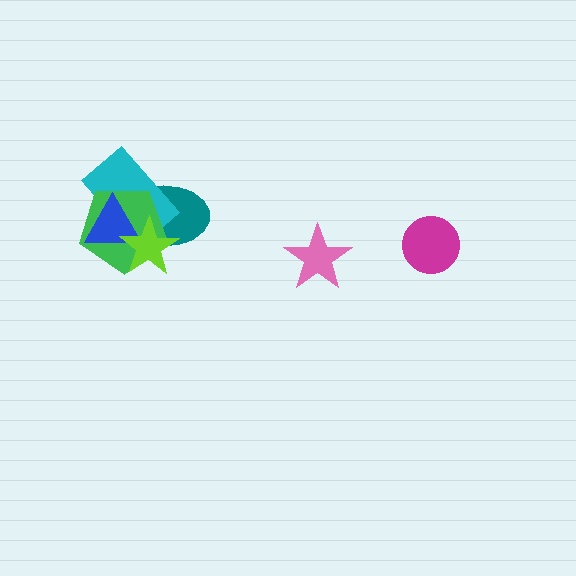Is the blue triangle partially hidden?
Yes, it is partially covered by another shape.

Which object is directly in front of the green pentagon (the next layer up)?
The blue triangle is directly in front of the green pentagon.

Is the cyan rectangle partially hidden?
Yes, it is partially covered by another shape.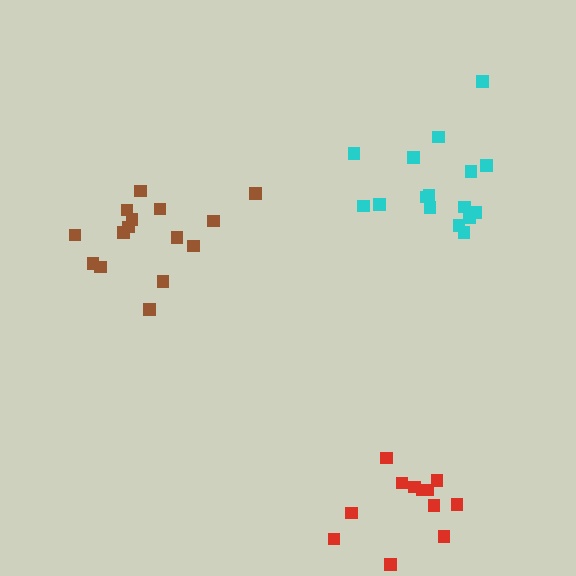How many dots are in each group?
Group 1: 15 dots, Group 2: 12 dots, Group 3: 16 dots (43 total).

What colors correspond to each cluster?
The clusters are colored: brown, red, cyan.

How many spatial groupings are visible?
There are 3 spatial groupings.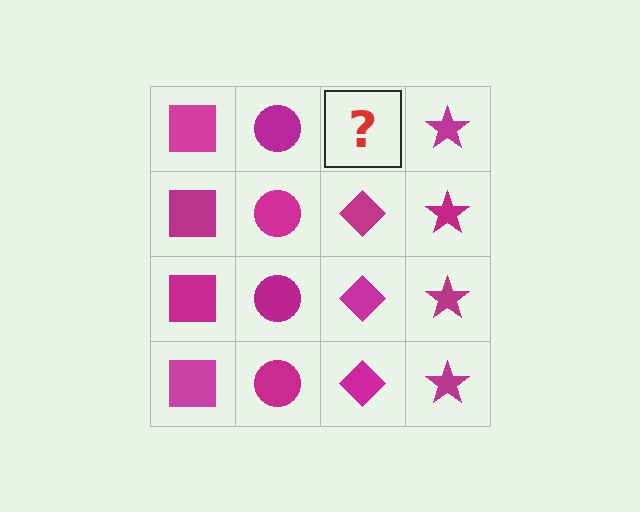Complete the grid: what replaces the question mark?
The question mark should be replaced with a magenta diamond.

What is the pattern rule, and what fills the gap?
The rule is that each column has a consistent shape. The gap should be filled with a magenta diamond.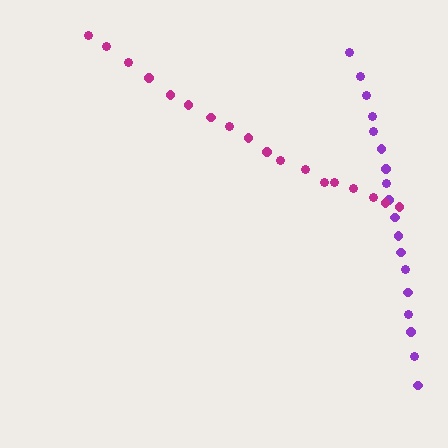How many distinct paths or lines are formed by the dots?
There are 2 distinct paths.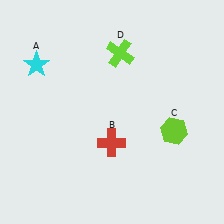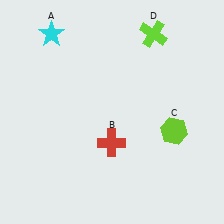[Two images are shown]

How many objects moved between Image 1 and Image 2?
2 objects moved between the two images.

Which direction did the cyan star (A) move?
The cyan star (A) moved up.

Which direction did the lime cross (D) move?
The lime cross (D) moved right.